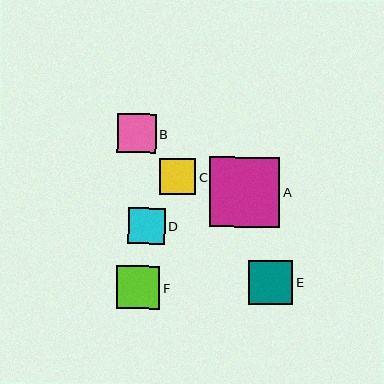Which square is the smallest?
Square D is the smallest with a size of approximately 36 pixels.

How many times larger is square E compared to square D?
Square E is approximately 1.2 times the size of square D.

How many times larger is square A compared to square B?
Square A is approximately 1.8 times the size of square B.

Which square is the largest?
Square A is the largest with a size of approximately 70 pixels.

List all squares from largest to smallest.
From largest to smallest: A, E, F, B, C, D.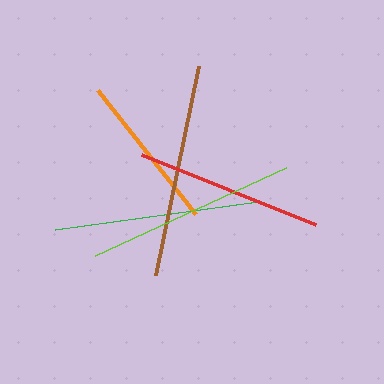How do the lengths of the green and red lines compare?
The green and red lines are approximately the same length.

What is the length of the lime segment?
The lime segment is approximately 211 pixels long.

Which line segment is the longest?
The brown line is the longest at approximately 214 pixels.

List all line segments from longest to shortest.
From longest to shortest: brown, lime, green, red, orange.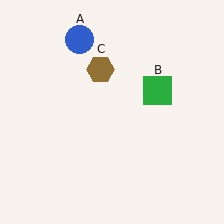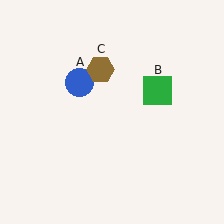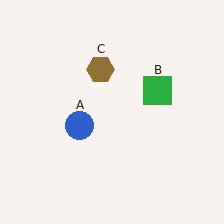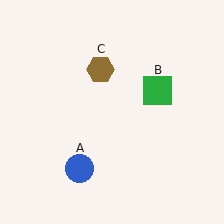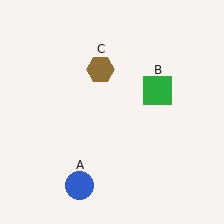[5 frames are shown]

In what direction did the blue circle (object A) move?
The blue circle (object A) moved down.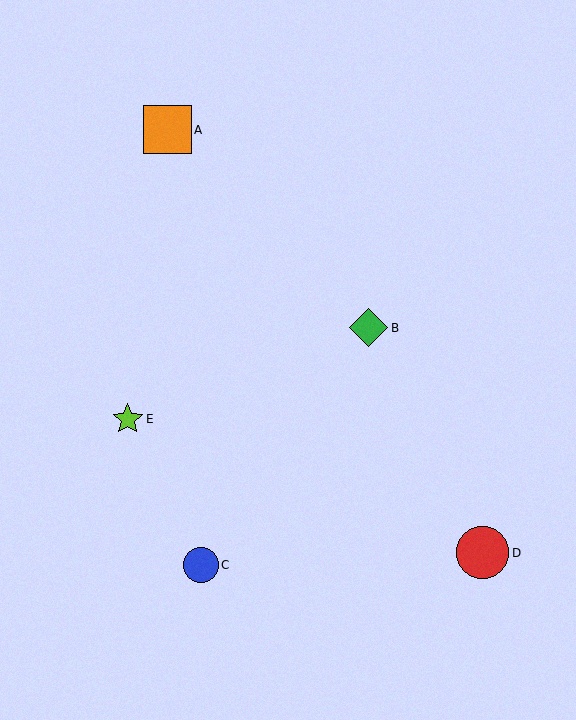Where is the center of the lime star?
The center of the lime star is at (128, 419).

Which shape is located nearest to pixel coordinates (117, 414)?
The lime star (labeled E) at (128, 419) is nearest to that location.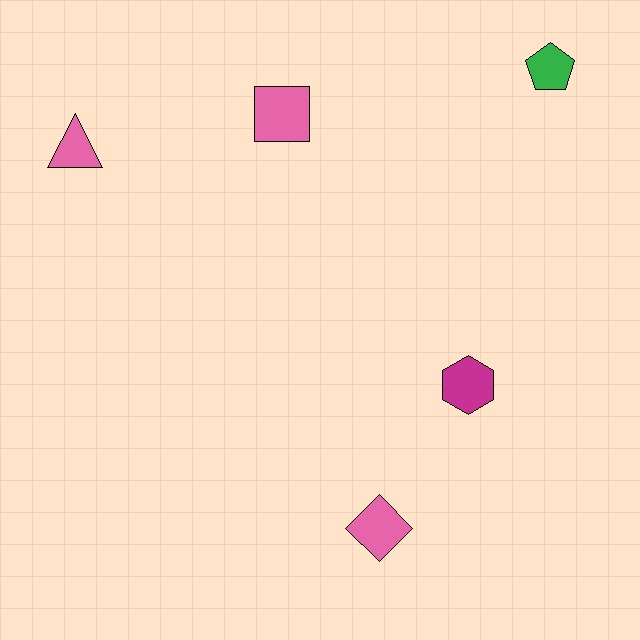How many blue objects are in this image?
There are no blue objects.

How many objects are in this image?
There are 5 objects.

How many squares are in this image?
There is 1 square.